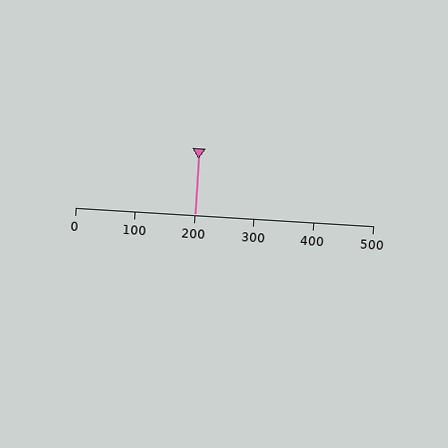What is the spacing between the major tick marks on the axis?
The major ticks are spaced 100 apart.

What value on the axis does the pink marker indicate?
The marker indicates approximately 200.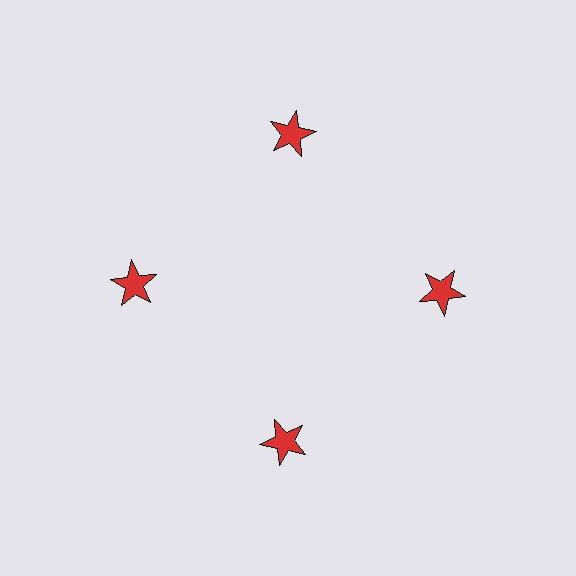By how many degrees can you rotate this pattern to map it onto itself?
The pattern maps onto itself every 90 degrees of rotation.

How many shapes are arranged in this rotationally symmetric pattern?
There are 4 shapes, arranged in 4 groups of 1.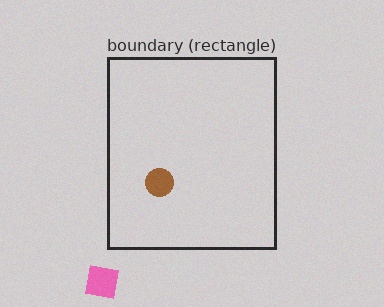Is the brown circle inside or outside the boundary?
Inside.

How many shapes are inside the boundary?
1 inside, 1 outside.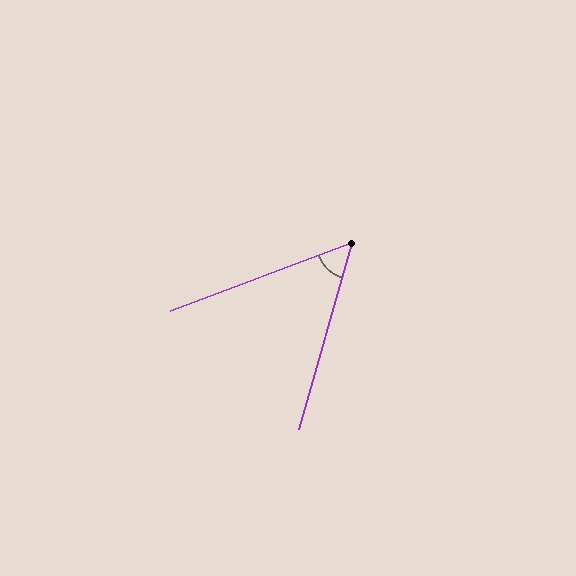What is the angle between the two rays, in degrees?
Approximately 53 degrees.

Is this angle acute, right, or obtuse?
It is acute.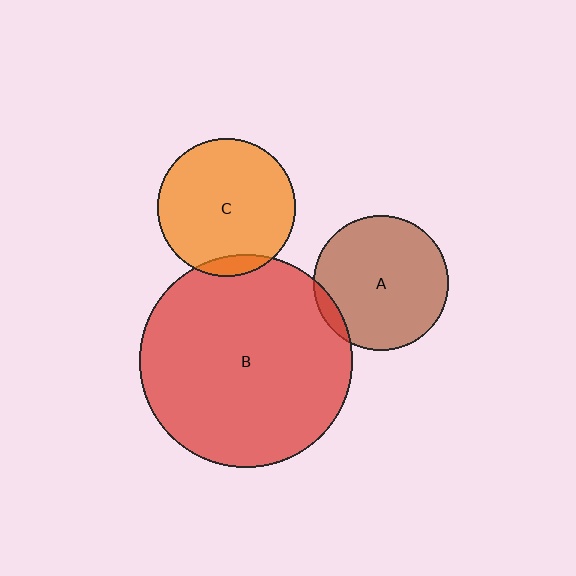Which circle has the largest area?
Circle B (red).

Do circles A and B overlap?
Yes.